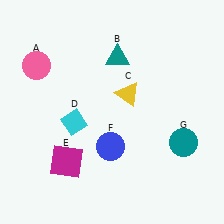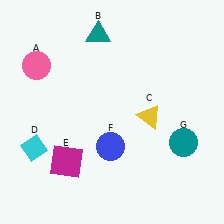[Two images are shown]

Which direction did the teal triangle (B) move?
The teal triangle (B) moved up.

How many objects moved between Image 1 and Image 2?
3 objects moved between the two images.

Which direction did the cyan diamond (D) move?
The cyan diamond (D) moved left.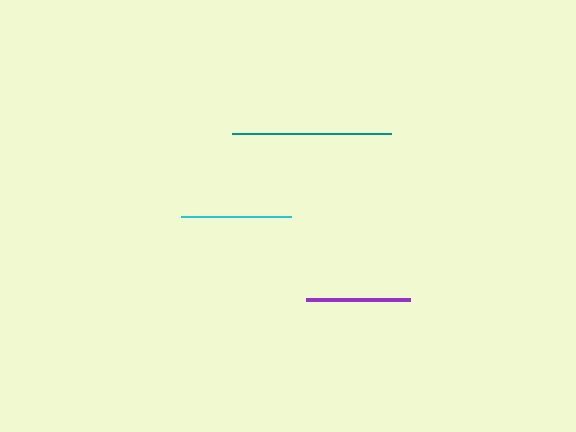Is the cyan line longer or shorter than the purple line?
The cyan line is longer than the purple line.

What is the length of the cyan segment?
The cyan segment is approximately 110 pixels long.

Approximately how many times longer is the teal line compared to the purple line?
The teal line is approximately 1.5 times the length of the purple line.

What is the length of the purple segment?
The purple segment is approximately 104 pixels long.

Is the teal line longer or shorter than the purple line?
The teal line is longer than the purple line.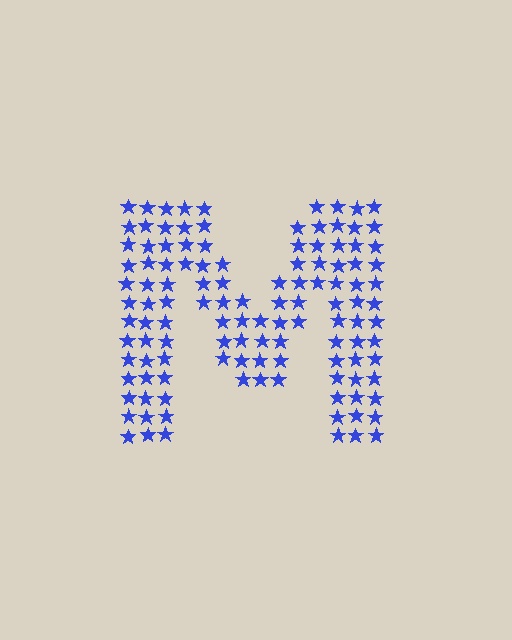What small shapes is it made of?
It is made of small stars.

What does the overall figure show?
The overall figure shows the letter M.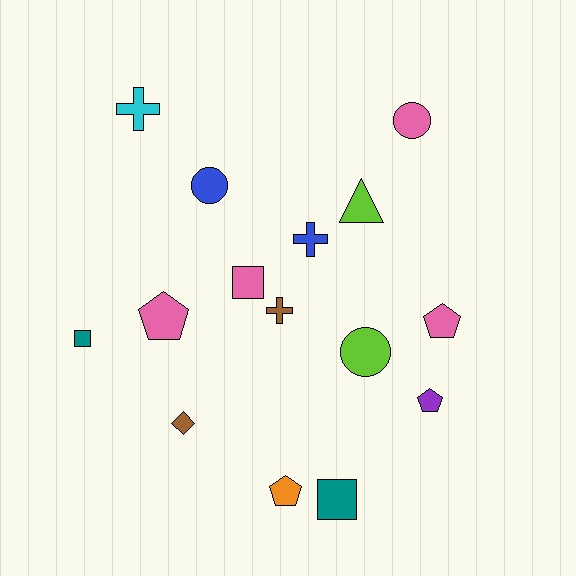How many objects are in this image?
There are 15 objects.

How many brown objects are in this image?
There are 2 brown objects.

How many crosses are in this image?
There are 3 crosses.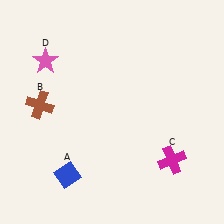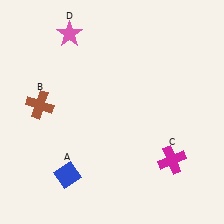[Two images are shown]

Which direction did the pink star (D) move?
The pink star (D) moved up.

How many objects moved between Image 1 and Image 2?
1 object moved between the two images.